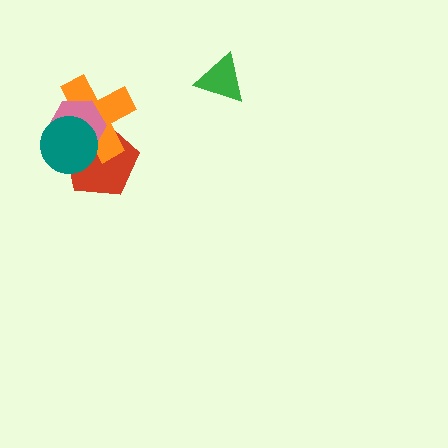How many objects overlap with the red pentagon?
3 objects overlap with the red pentagon.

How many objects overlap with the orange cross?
3 objects overlap with the orange cross.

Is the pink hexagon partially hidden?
Yes, it is partially covered by another shape.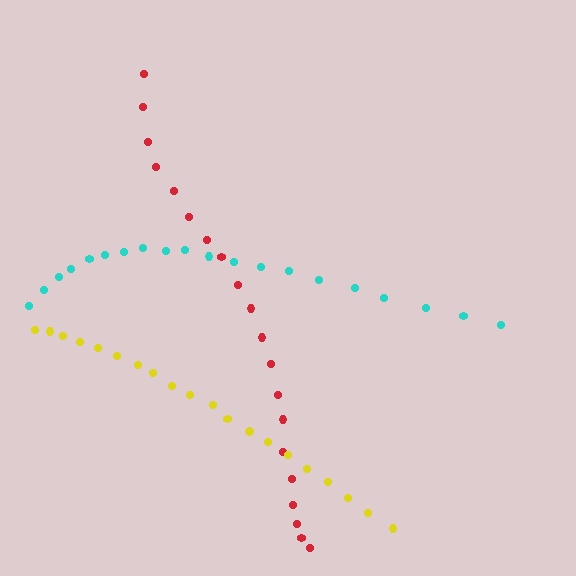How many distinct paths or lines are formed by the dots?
There are 3 distinct paths.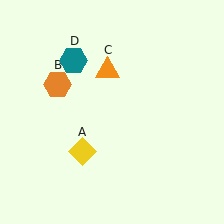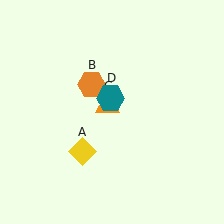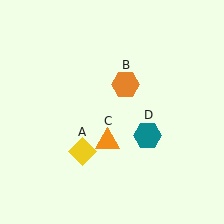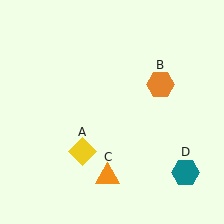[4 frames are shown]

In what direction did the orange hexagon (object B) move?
The orange hexagon (object B) moved right.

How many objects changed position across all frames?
3 objects changed position: orange hexagon (object B), orange triangle (object C), teal hexagon (object D).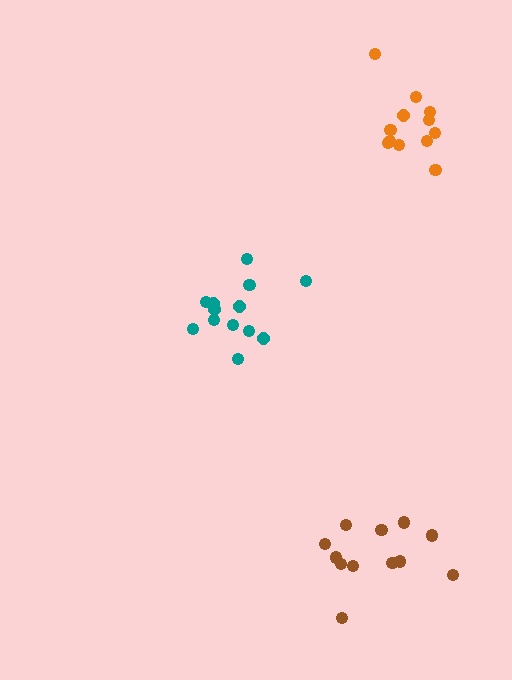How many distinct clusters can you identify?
There are 3 distinct clusters.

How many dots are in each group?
Group 1: 13 dots, Group 2: 12 dots, Group 3: 12 dots (37 total).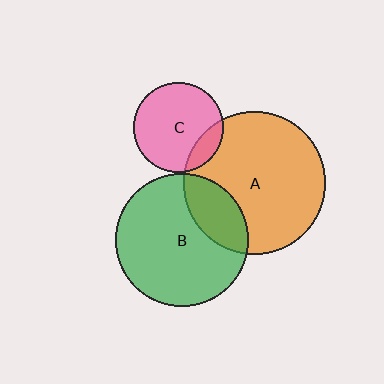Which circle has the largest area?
Circle A (orange).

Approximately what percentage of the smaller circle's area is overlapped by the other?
Approximately 15%.